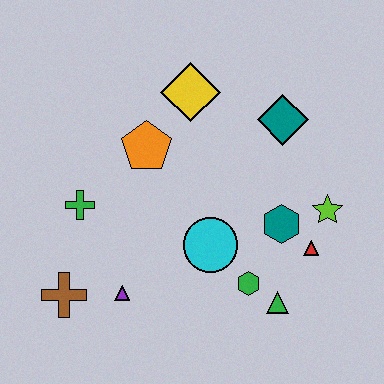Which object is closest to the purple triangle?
The brown cross is closest to the purple triangle.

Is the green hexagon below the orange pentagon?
Yes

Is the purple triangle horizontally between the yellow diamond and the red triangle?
No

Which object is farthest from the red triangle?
The brown cross is farthest from the red triangle.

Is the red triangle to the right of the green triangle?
Yes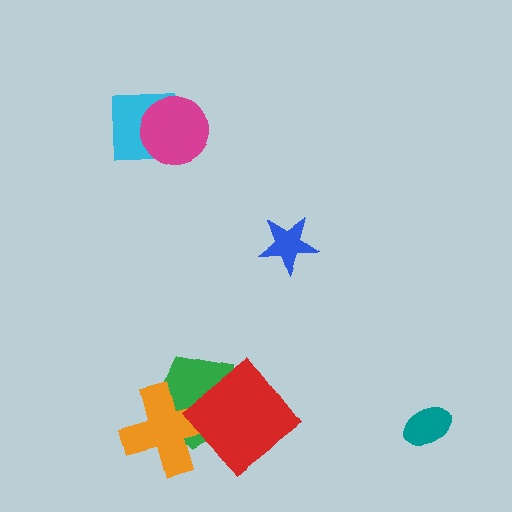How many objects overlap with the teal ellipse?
0 objects overlap with the teal ellipse.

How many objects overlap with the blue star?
0 objects overlap with the blue star.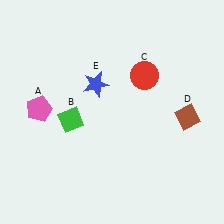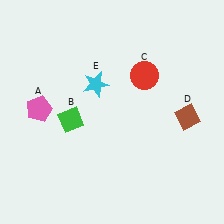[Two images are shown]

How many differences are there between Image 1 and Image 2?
There is 1 difference between the two images.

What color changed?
The star (E) changed from blue in Image 1 to cyan in Image 2.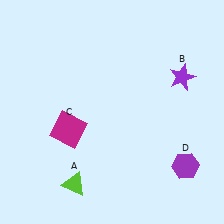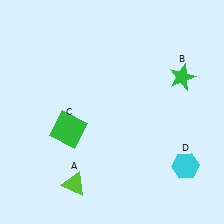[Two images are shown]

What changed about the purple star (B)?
In Image 1, B is purple. In Image 2, it changed to green.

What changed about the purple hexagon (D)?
In Image 1, D is purple. In Image 2, it changed to cyan.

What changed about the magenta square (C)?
In Image 1, C is magenta. In Image 2, it changed to green.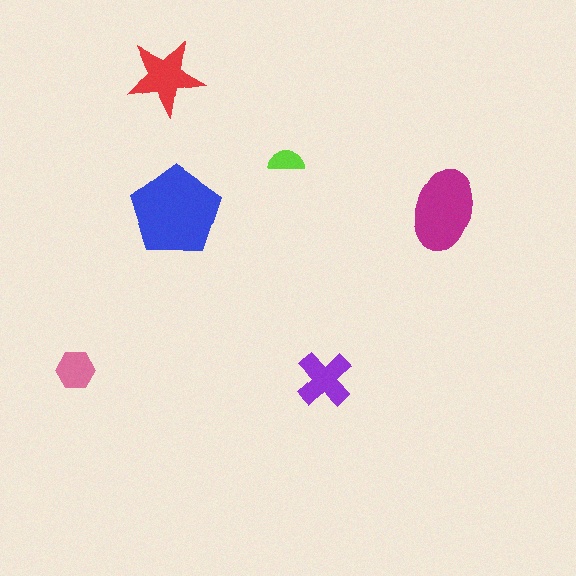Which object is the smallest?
The lime semicircle.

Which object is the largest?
The blue pentagon.